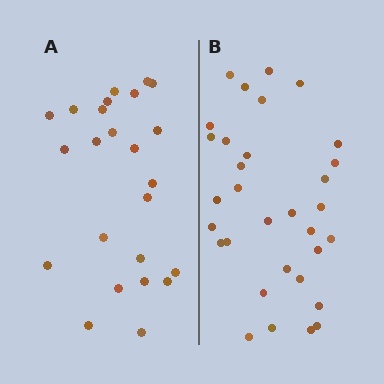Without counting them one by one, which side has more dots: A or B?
Region B (the right region) has more dots.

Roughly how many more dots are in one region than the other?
Region B has roughly 8 or so more dots than region A.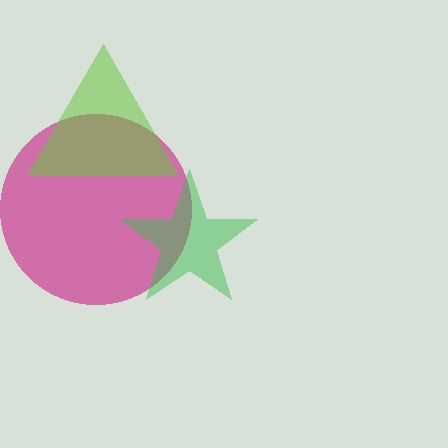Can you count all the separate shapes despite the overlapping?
Yes, there are 3 separate shapes.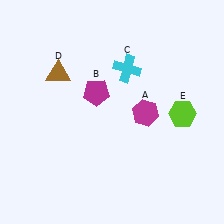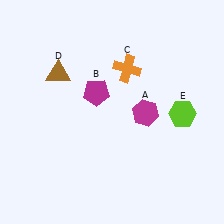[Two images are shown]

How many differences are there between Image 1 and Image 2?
There is 1 difference between the two images.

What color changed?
The cross (C) changed from cyan in Image 1 to orange in Image 2.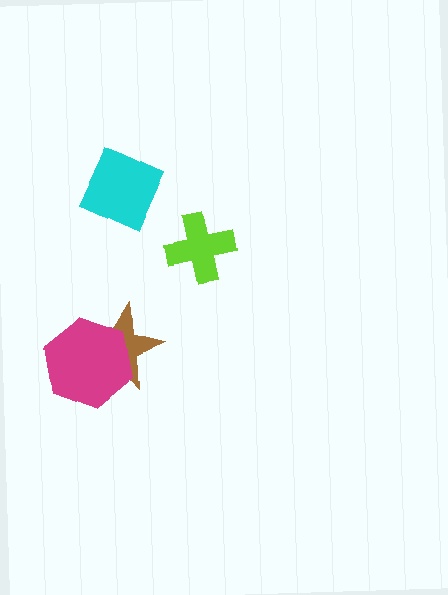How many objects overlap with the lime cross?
0 objects overlap with the lime cross.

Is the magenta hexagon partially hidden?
No, no other shape covers it.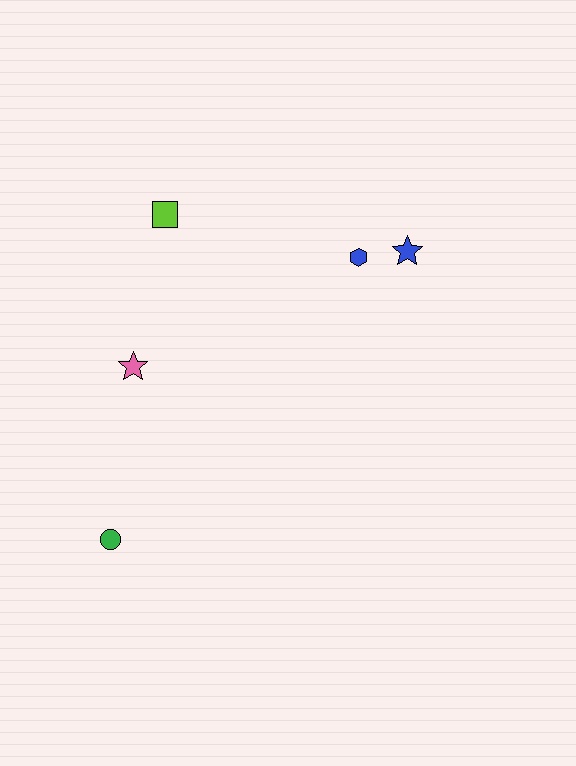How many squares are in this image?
There is 1 square.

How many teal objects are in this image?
There are no teal objects.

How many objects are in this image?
There are 5 objects.